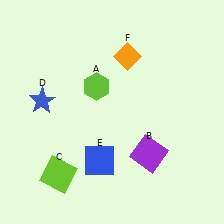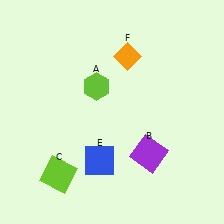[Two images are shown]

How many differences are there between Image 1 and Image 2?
There is 1 difference between the two images.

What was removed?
The blue star (D) was removed in Image 2.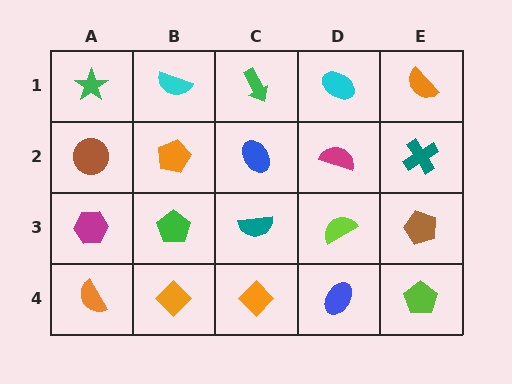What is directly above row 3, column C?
A blue ellipse.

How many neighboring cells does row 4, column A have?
2.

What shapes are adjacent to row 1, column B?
An orange pentagon (row 2, column B), a green star (row 1, column A), a green arrow (row 1, column C).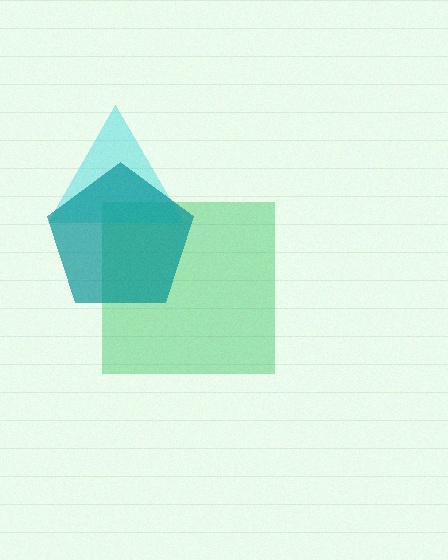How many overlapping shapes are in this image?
There are 3 overlapping shapes in the image.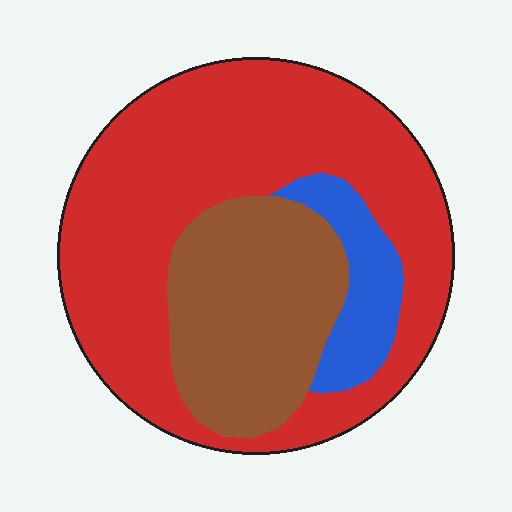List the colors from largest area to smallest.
From largest to smallest: red, brown, blue.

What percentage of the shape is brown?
Brown covers about 30% of the shape.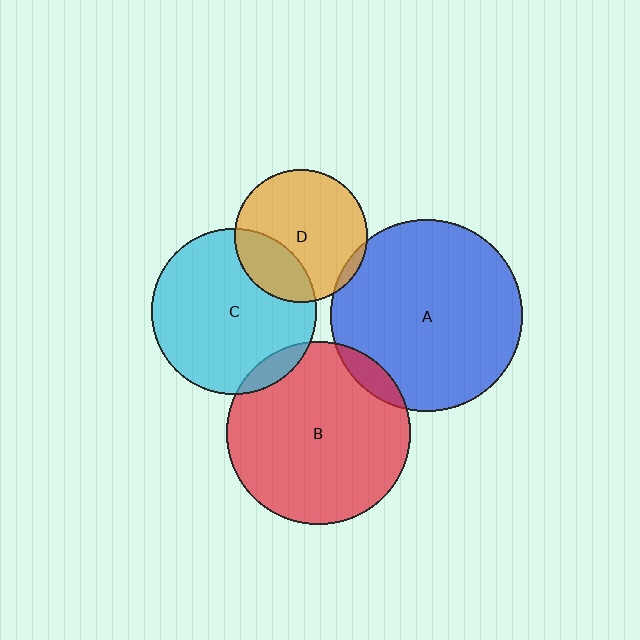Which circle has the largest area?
Circle A (blue).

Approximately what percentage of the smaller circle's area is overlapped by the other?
Approximately 25%.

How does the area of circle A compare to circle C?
Approximately 1.3 times.